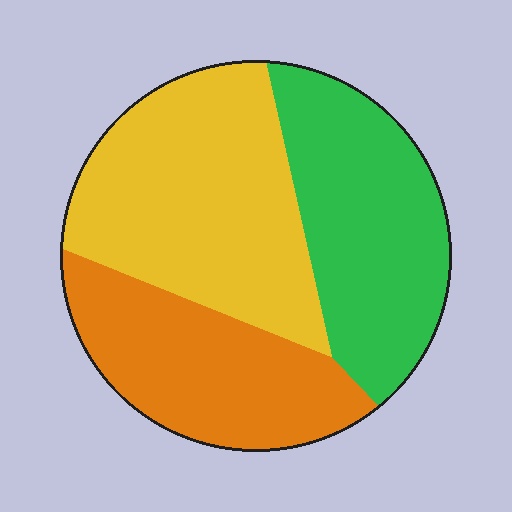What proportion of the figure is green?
Green takes up about one third (1/3) of the figure.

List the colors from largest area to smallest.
From largest to smallest: yellow, green, orange.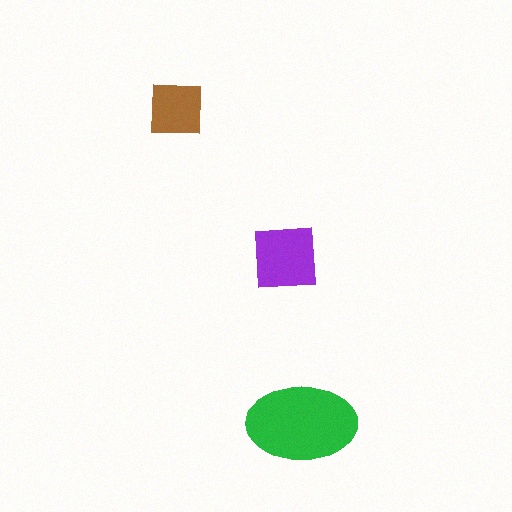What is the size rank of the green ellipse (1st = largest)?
1st.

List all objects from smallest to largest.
The brown square, the purple square, the green ellipse.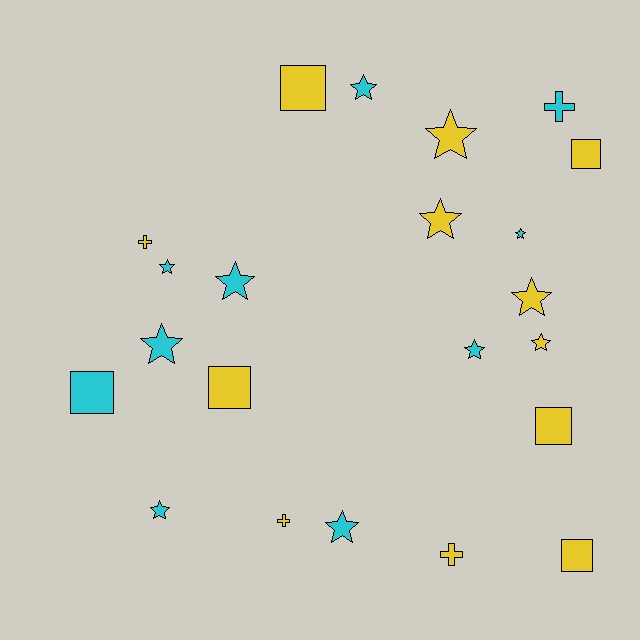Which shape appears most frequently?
Star, with 12 objects.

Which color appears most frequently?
Yellow, with 12 objects.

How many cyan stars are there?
There are 8 cyan stars.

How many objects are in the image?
There are 22 objects.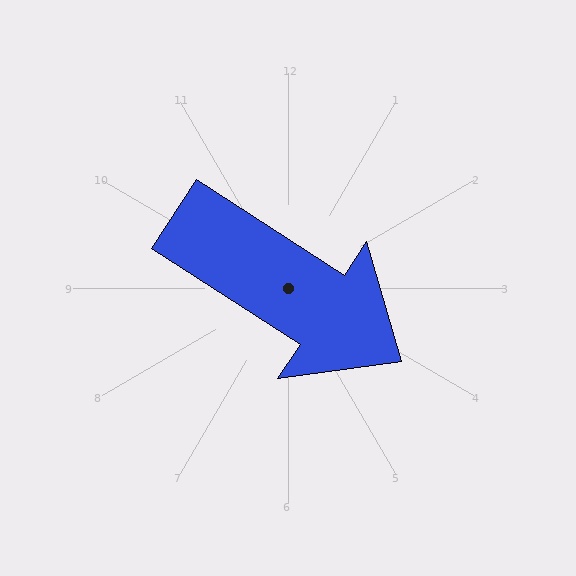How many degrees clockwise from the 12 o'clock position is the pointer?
Approximately 123 degrees.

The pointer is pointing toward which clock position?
Roughly 4 o'clock.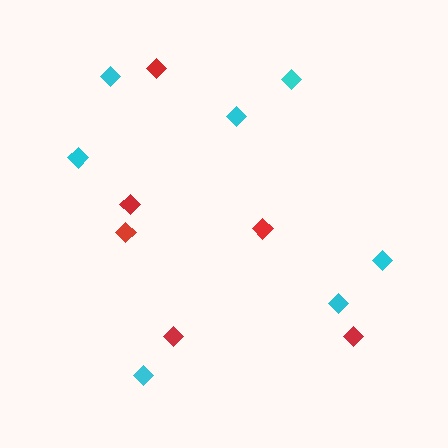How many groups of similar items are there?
There are 2 groups: one group of red diamonds (6) and one group of cyan diamonds (7).